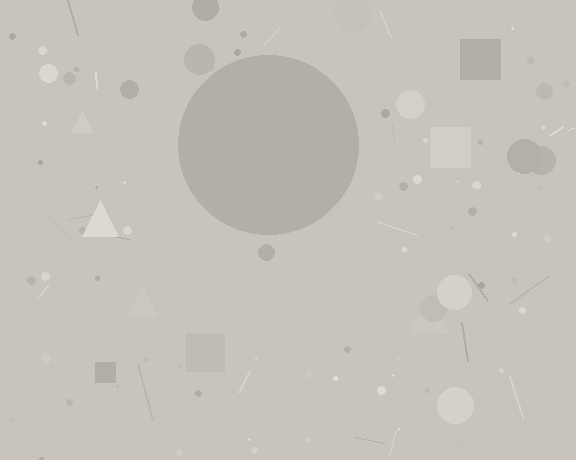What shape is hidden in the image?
A circle is hidden in the image.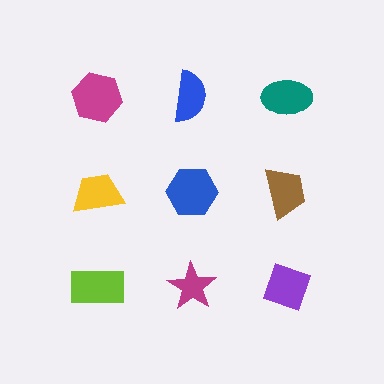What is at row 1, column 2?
A blue semicircle.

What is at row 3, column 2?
A magenta star.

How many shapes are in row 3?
3 shapes.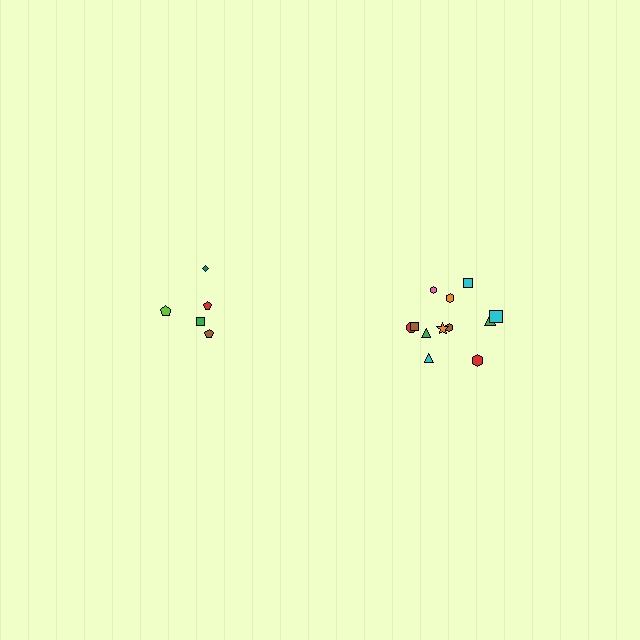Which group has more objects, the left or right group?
The right group.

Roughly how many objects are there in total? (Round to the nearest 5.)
Roughly 15 objects in total.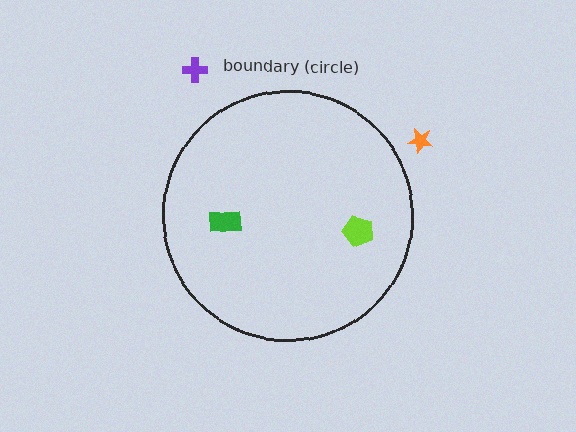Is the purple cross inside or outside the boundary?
Outside.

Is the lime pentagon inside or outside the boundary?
Inside.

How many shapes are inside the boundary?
2 inside, 2 outside.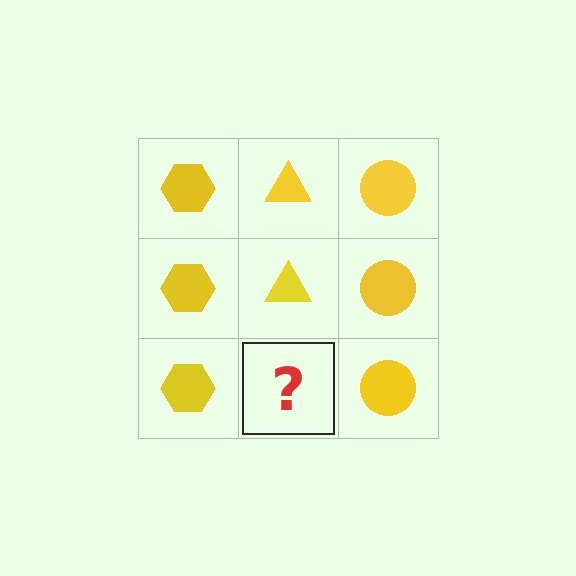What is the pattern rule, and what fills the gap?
The rule is that each column has a consistent shape. The gap should be filled with a yellow triangle.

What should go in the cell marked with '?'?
The missing cell should contain a yellow triangle.